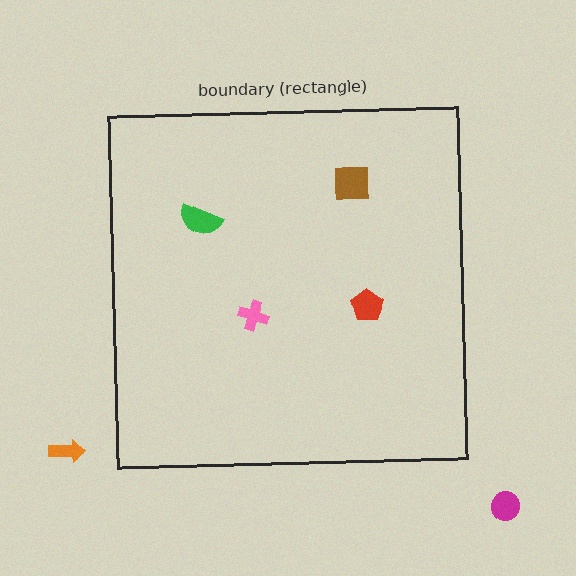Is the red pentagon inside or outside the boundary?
Inside.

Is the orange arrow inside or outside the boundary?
Outside.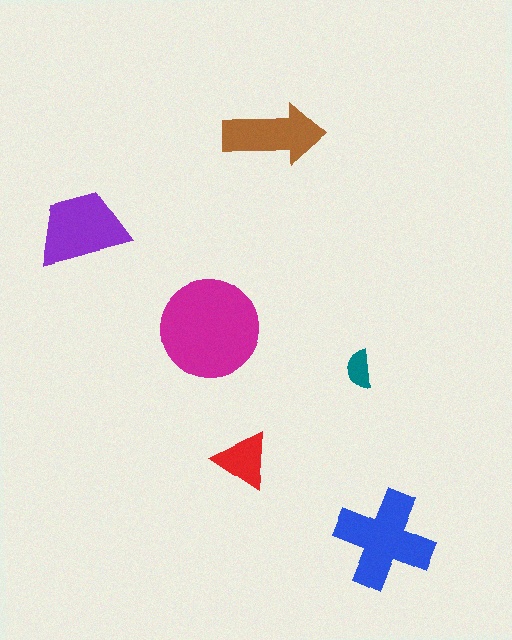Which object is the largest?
The magenta circle.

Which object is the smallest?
The teal semicircle.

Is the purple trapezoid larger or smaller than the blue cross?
Smaller.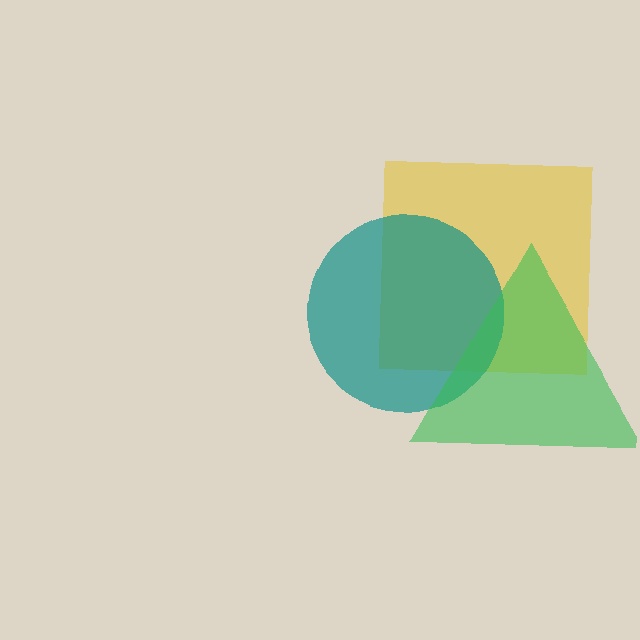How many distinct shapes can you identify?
There are 3 distinct shapes: a yellow square, a teal circle, a green triangle.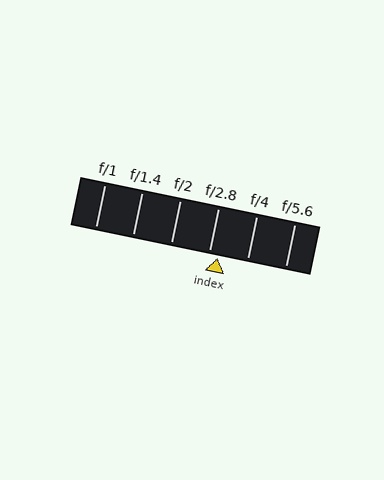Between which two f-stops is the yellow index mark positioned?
The index mark is between f/2.8 and f/4.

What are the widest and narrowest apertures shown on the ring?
The widest aperture shown is f/1 and the narrowest is f/5.6.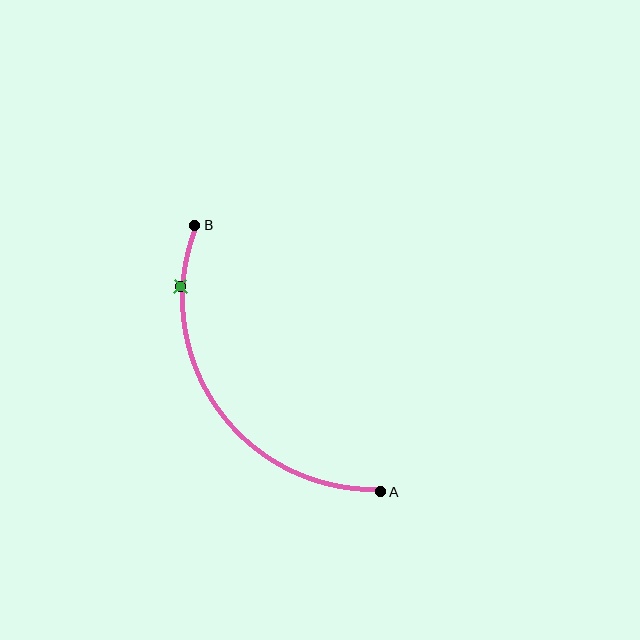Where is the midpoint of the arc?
The arc midpoint is the point on the curve farthest from the straight line joining A and B. It sits below and to the left of that line.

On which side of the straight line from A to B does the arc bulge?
The arc bulges below and to the left of the straight line connecting A and B.